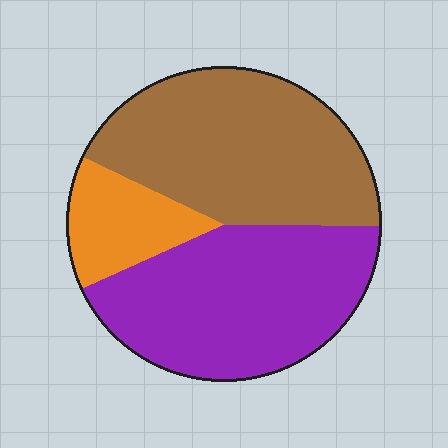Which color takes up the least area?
Orange, at roughly 15%.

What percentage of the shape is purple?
Purple covers about 45% of the shape.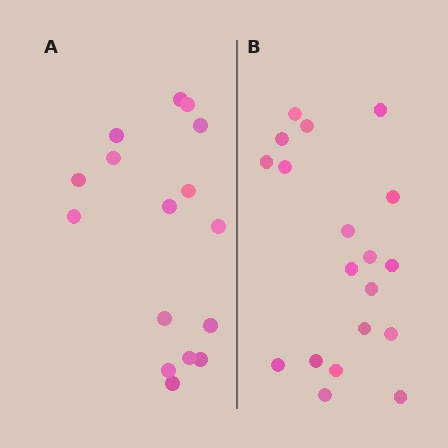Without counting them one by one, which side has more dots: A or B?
Region B (the right region) has more dots.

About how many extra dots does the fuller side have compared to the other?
Region B has just a few more — roughly 2 or 3 more dots than region A.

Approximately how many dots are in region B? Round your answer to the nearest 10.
About 20 dots. (The exact count is 19, which rounds to 20.)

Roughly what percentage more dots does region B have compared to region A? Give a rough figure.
About 20% more.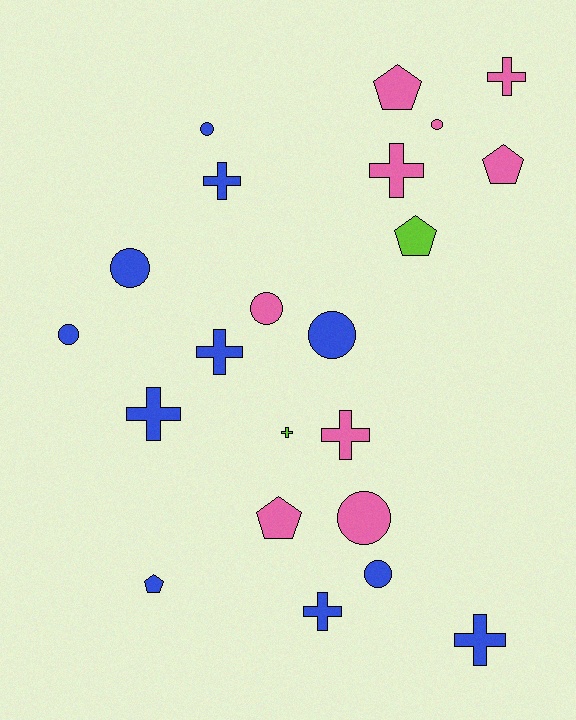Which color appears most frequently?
Blue, with 11 objects.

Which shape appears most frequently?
Cross, with 9 objects.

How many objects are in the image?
There are 22 objects.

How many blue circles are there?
There are 5 blue circles.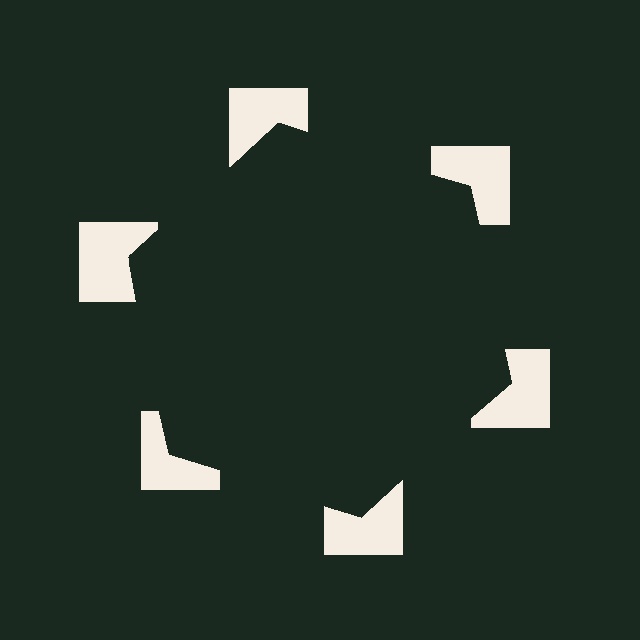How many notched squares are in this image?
There are 6 — one at each vertex of the illusory hexagon.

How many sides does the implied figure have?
6 sides.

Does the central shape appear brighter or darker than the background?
It typically appears slightly darker than the background, even though no actual brightness change is drawn.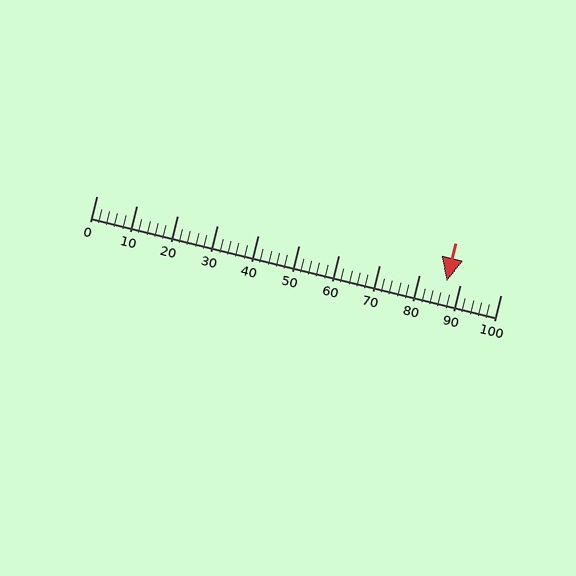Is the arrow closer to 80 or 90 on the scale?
The arrow is closer to 90.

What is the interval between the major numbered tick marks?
The major tick marks are spaced 10 units apart.